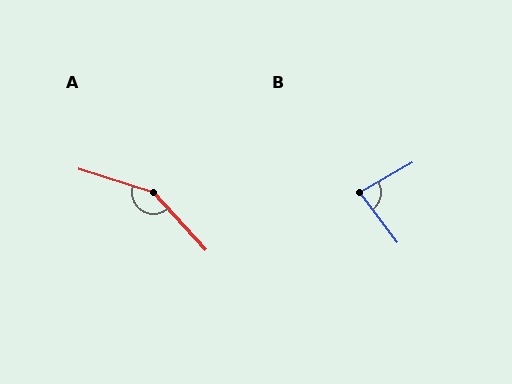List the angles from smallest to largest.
B (82°), A (150°).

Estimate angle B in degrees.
Approximately 82 degrees.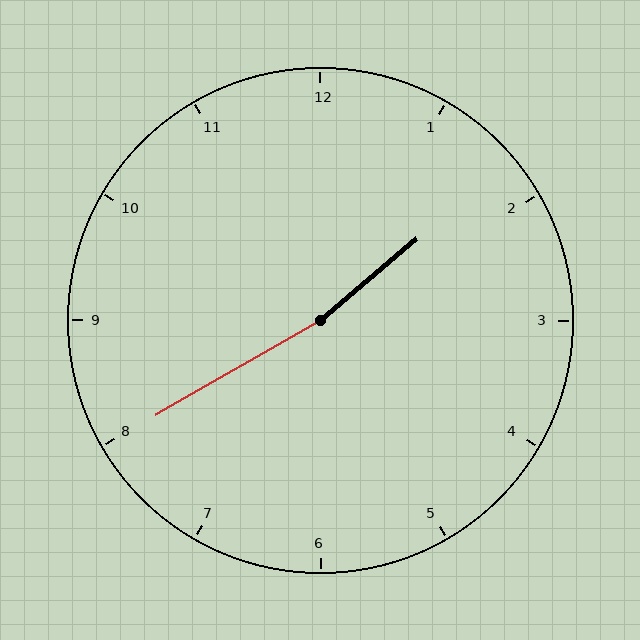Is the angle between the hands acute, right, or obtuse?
It is obtuse.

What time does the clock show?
1:40.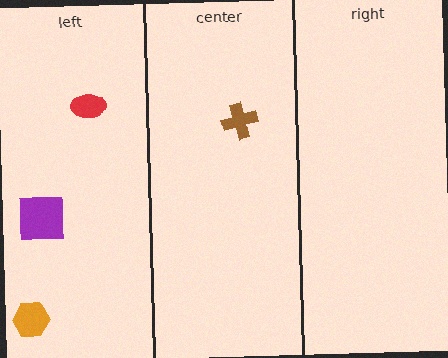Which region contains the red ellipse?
The left region.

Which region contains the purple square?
The left region.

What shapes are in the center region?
The brown cross.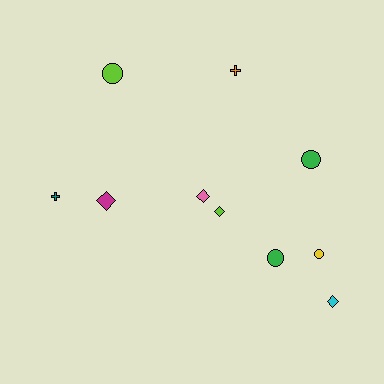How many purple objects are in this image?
There are no purple objects.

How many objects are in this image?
There are 10 objects.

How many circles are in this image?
There are 4 circles.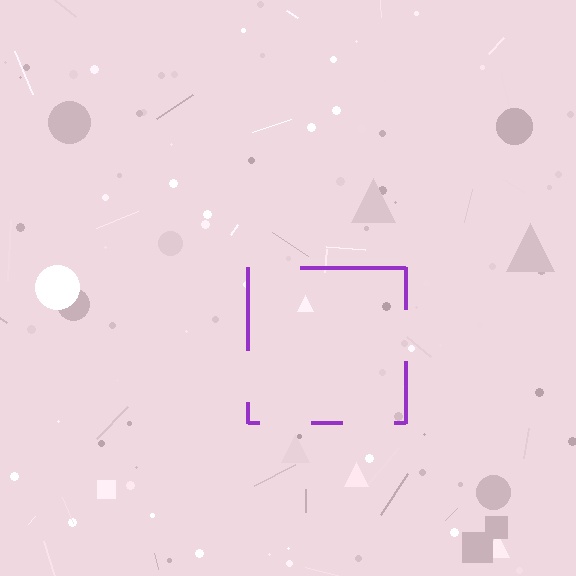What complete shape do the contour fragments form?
The contour fragments form a square.